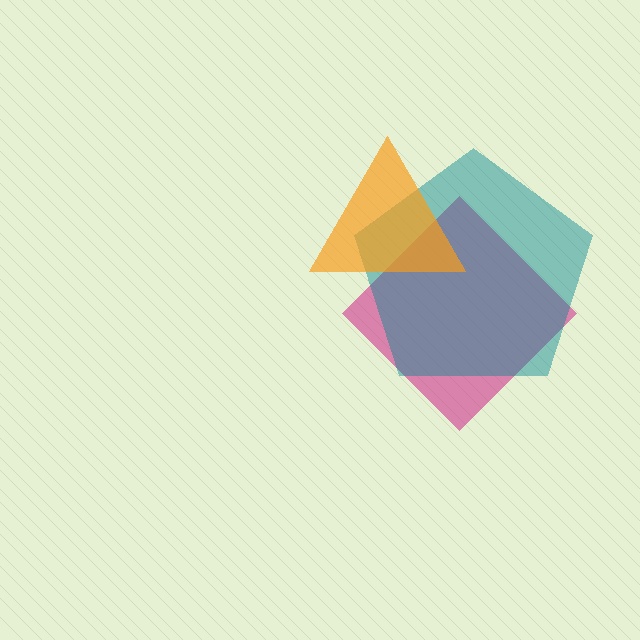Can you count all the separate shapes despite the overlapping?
Yes, there are 3 separate shapes.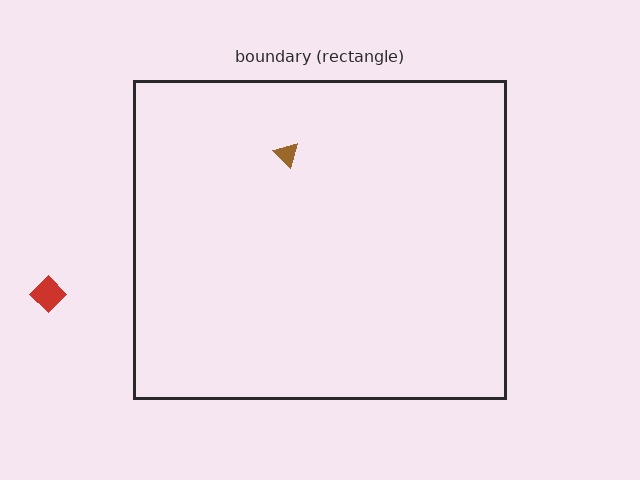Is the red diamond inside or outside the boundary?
Outside.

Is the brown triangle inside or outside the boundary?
Inside.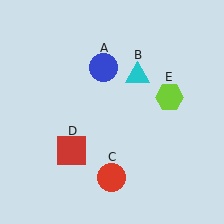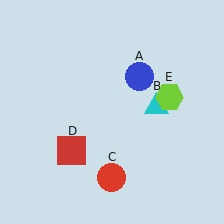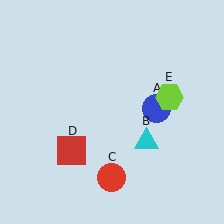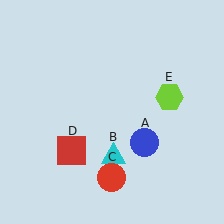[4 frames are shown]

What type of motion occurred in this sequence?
The blue circle (object A), cyan triangle (object B) rotated clockwise around the center of the scene.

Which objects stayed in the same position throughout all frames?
Red circle (object C) and red square (object D) and lime hexagon (object E) remained stationary.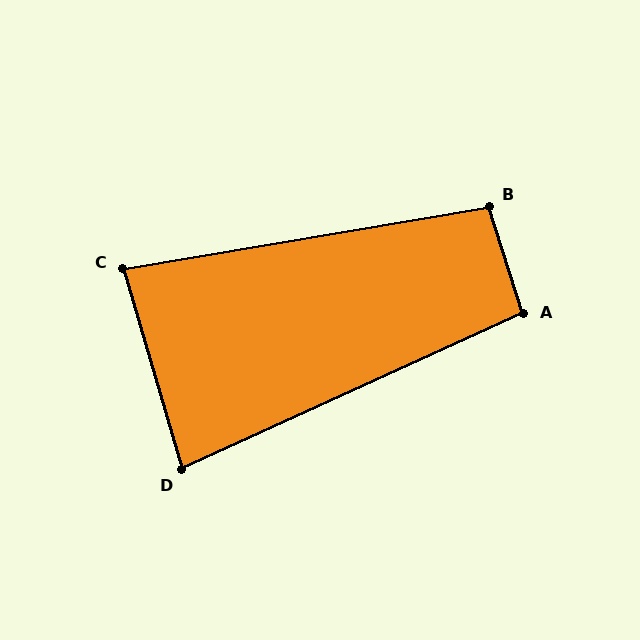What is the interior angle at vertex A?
Approximately 97 degrees (obtuse).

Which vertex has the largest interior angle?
B, at approximately 98 degrees.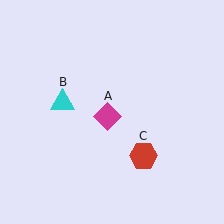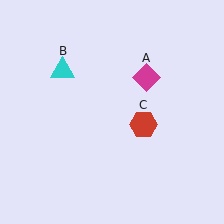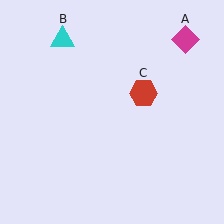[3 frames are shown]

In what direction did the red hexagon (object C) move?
The red hexagon (object C) moved up.